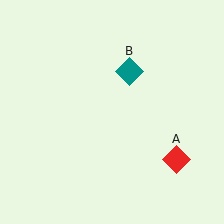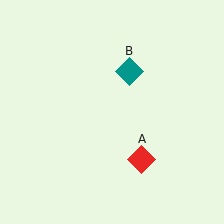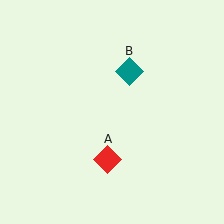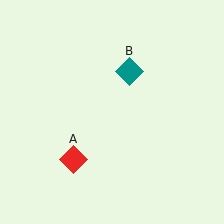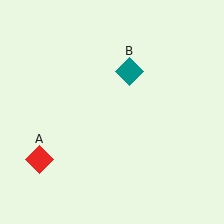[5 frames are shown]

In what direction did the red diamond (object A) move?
The red diamond (object A) moved left.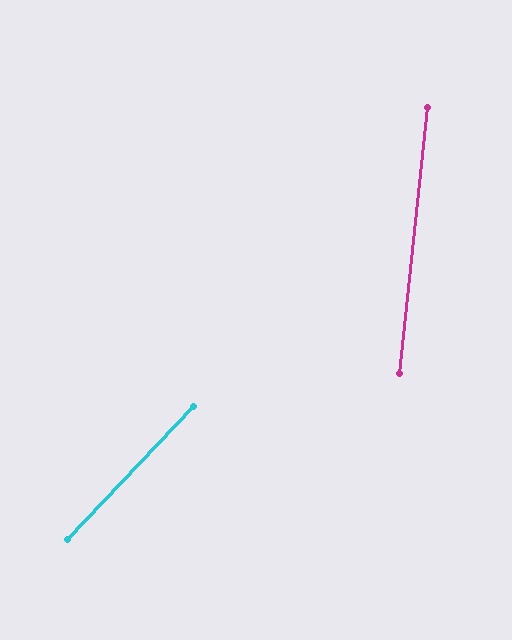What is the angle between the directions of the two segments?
Approximately 37 degrees.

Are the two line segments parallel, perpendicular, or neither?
Neither parallel nor perpendicular — they differ by about 37°.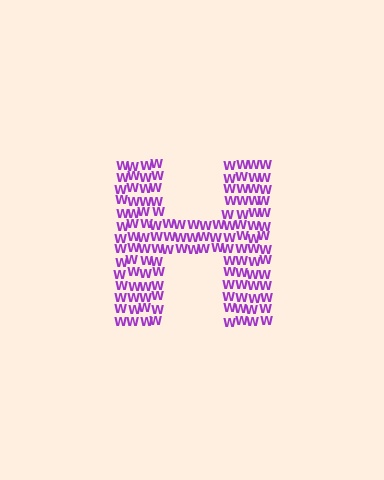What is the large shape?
The large shape is the letter H.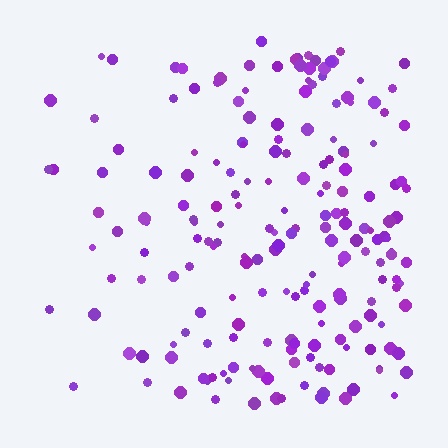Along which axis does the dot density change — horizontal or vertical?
Horizontal.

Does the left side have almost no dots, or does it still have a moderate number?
Still a moderate number, just noticeably fewer than the right.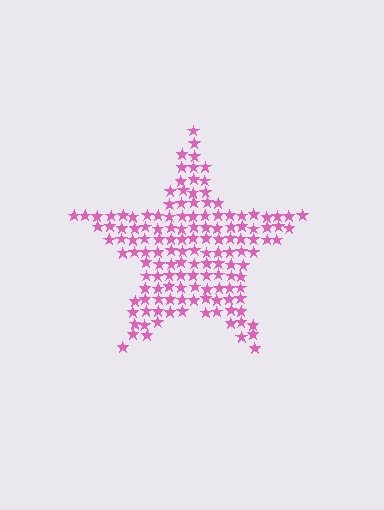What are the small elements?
The small elements are stars.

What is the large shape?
The large shape is a star.